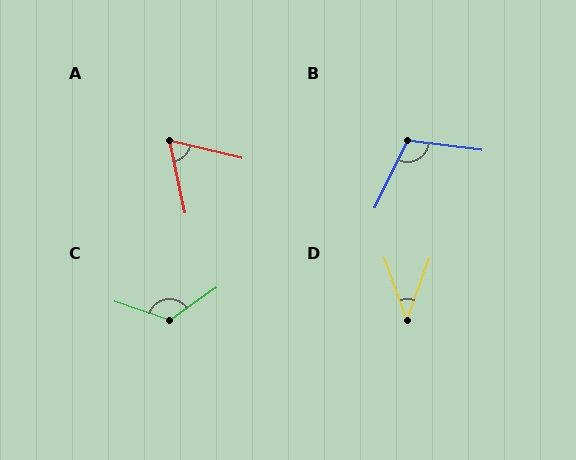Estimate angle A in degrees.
Approximately 64 degrees.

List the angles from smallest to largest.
D (39°), A (64°), B (108°), C (127°).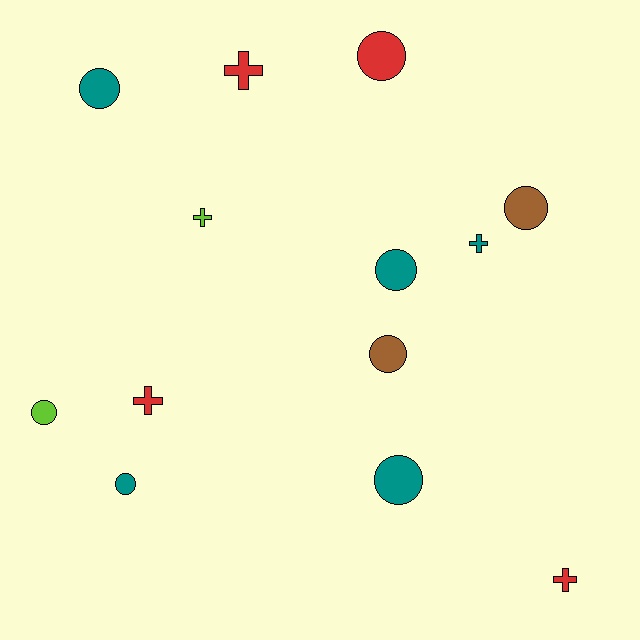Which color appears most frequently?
Teal, with 5 objects.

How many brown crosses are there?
There are no brown crosses.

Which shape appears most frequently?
Circle, with 8 objects.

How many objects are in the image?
There are 13 objects.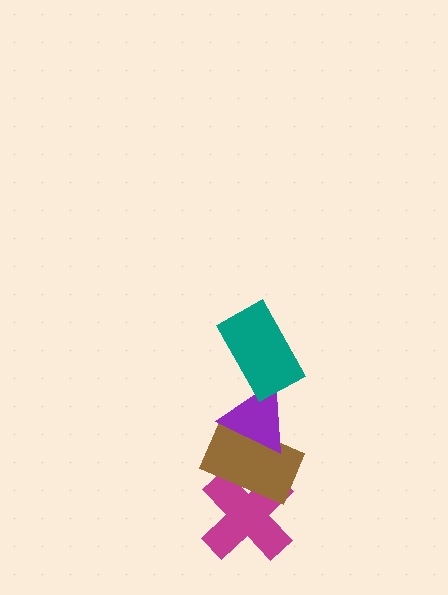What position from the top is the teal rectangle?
The teal rectangle is 1st from the top.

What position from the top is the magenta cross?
The magenta cross is 4th from the top.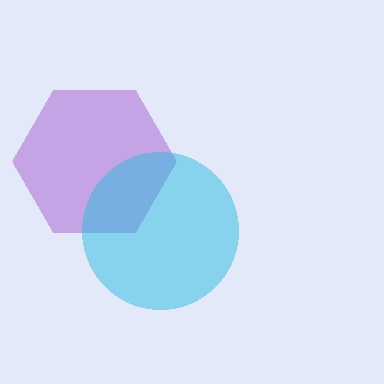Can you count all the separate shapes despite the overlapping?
Yes, there are 2 separate shapes.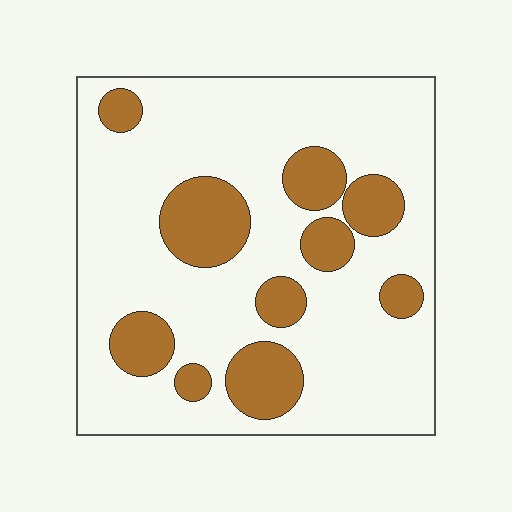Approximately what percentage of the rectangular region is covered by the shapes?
Approximately 25%.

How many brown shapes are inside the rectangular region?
10.